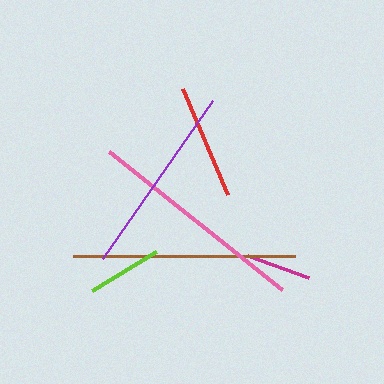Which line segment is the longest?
The brown line is the longest at approximately 223 pixels.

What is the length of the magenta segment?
The magenta segment is approximately 65 pixels long.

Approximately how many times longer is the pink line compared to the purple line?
The pink line is approximately 1.1 times the length of the purple line.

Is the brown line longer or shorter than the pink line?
The brown line is longer than the pink line.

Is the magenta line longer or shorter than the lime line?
The lime line is longer than the magenta line.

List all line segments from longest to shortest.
From longest to shortest: brown, pink, purple, red, lime, magenta.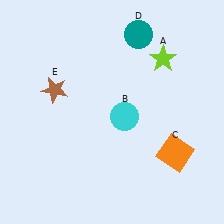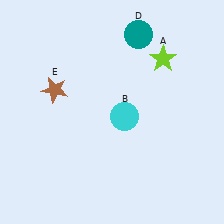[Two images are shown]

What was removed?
The orange square (C) was removed in Image 2.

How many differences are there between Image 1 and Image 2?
There is 1 difference between the two images.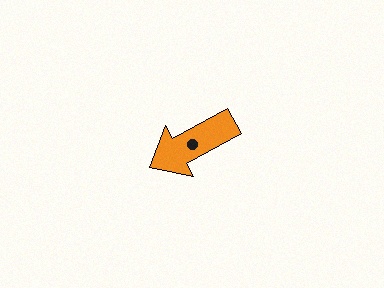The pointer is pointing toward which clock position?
Roughly 8 o'clock.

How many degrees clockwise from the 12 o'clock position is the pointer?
Approximately 241 degrees.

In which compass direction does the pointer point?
Southwest.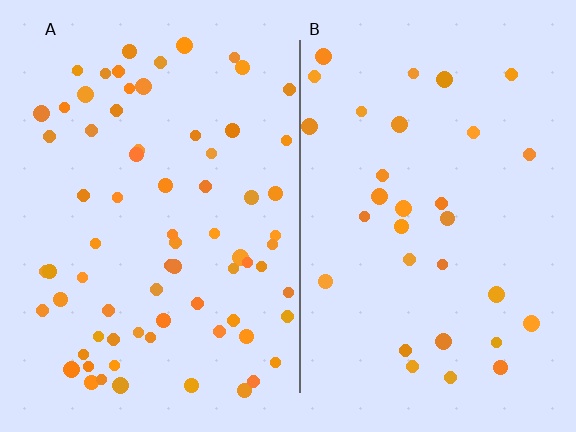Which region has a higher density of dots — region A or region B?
A (the left).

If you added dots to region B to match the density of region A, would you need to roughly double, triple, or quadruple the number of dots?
Approximately double.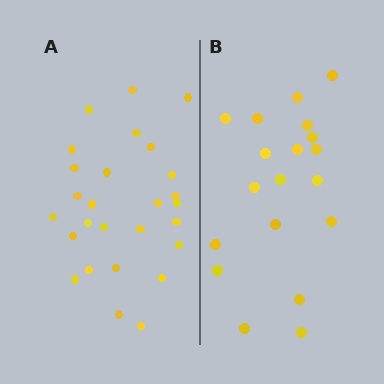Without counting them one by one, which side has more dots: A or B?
Region A (the left region) has more dots.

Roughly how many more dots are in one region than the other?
Region A has roughly 8 or so more dots than region B.